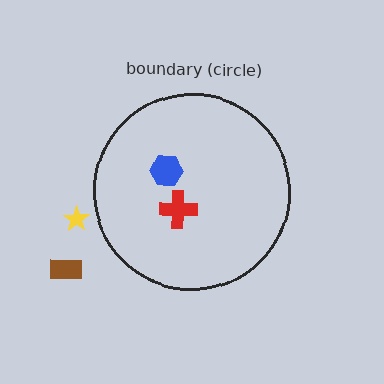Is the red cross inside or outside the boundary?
Inside.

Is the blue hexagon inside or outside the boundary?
Inside.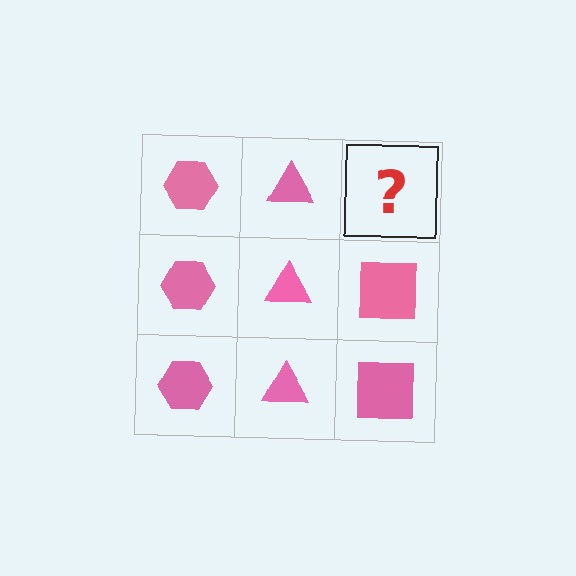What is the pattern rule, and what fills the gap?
The rule is that each column has a consistent shape. The gap should be filled with a pink square.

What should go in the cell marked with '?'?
The missing cell should contain a pink square.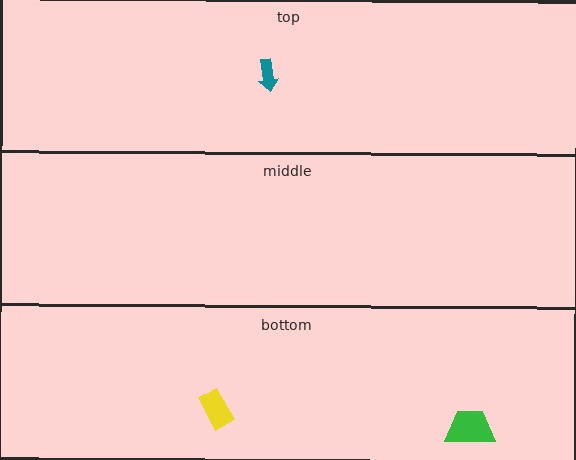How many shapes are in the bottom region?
2.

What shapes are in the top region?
The teal arrow.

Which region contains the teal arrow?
The top region.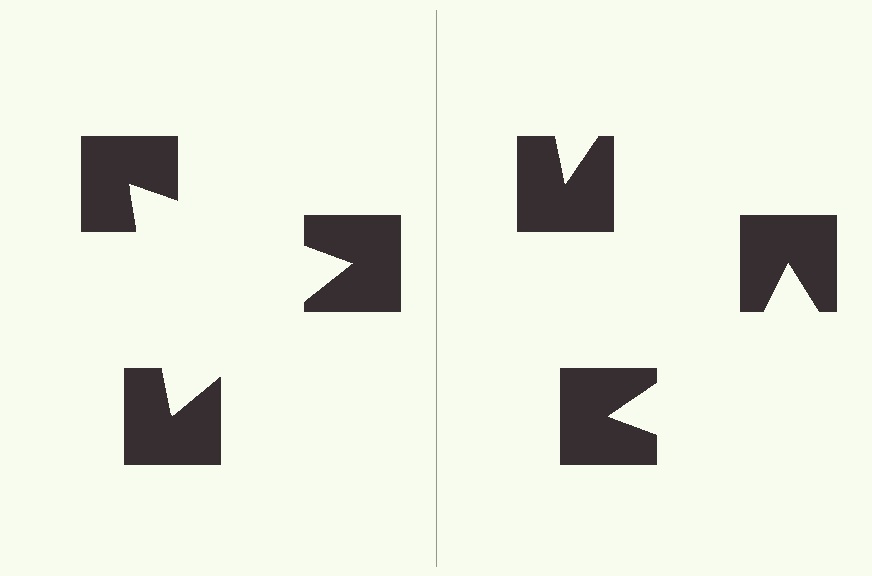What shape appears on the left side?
An illusory triangle.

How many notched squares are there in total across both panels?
6 — 3 on each side.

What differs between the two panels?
The notched squares are positioned identically on both sides; only the wedge orientations differ. On the left they align to a triangle; on the right they are misaligned.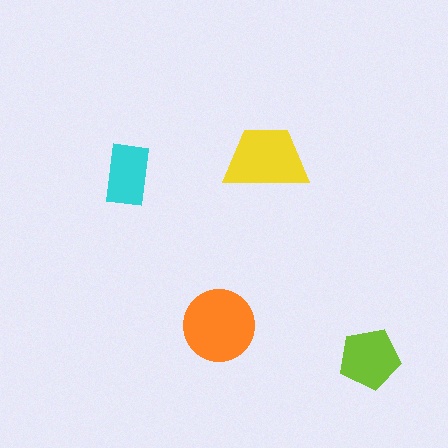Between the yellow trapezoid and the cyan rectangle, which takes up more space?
The yellow trapezoid.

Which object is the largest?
The orange circle.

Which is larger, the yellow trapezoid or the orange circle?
The orange circle.